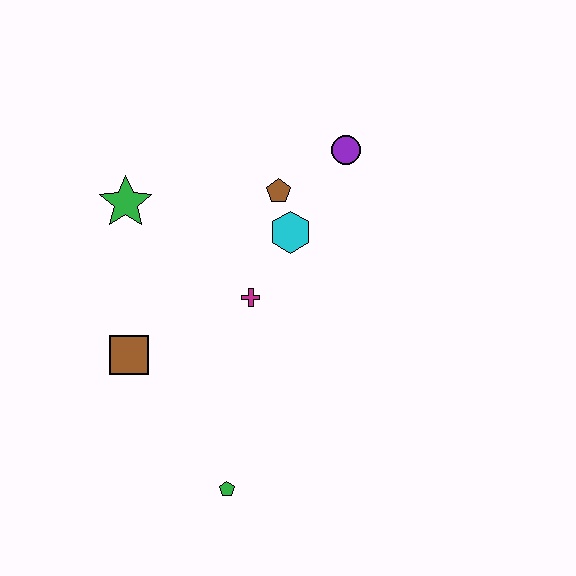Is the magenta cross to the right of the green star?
Yes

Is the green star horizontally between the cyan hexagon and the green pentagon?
No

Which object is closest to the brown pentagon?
The cyan hexagon is closest to the brown pentagon.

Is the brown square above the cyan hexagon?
No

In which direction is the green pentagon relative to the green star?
The green pentagon is below the green star.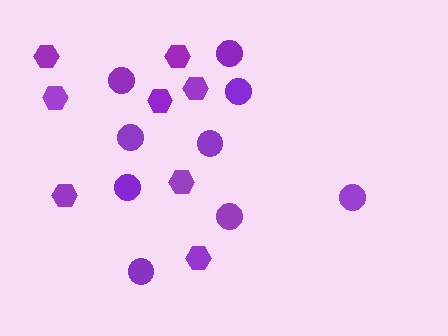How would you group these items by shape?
There are 2 groups: one group of circles (9) and one group of hexagons (8).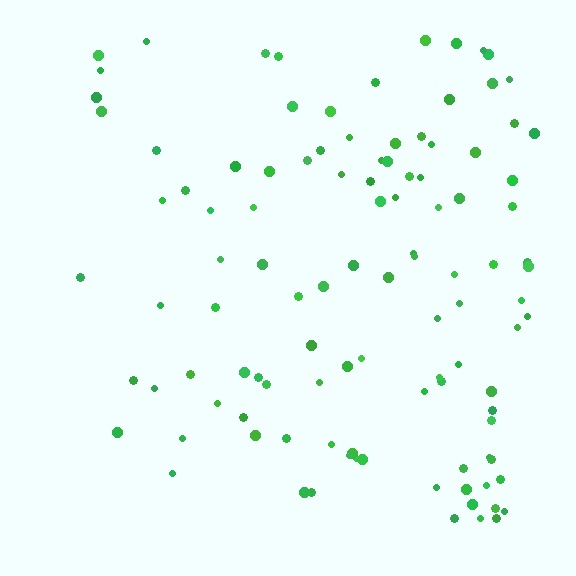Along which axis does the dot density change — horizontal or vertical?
Horizontal.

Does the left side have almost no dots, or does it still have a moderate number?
Still a moderate number, just noticeably fewer than the right.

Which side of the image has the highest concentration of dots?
The right.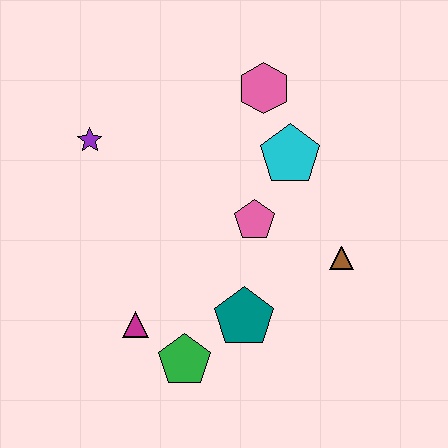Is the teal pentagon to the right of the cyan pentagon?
No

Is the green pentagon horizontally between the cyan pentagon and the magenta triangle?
Yes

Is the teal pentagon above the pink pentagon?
No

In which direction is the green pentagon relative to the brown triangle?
The green pentagon is to the left of the brown triangle.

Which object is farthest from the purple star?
The brown triangle is farthest from the purple star.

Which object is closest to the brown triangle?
The pink pentagon is closest to the brown triangle.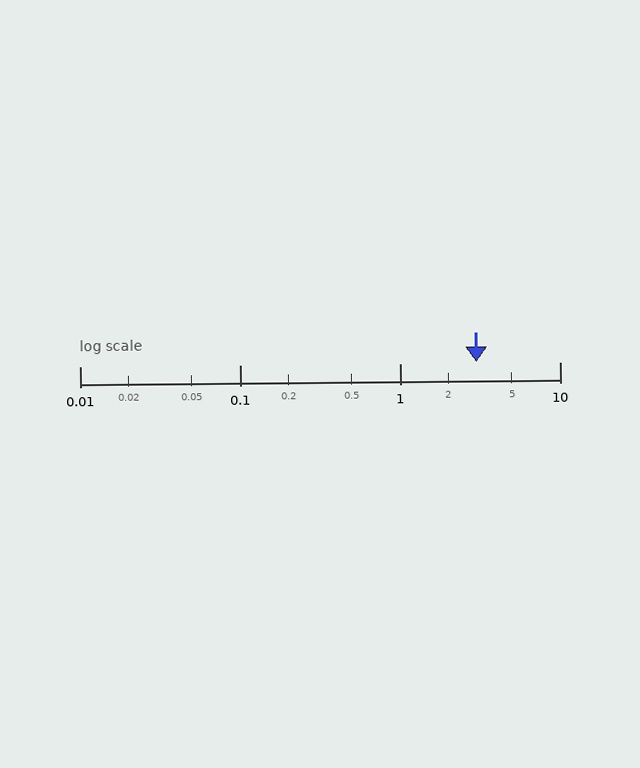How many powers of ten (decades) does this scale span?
The scale spans 3 decades, from 0.01 to 10.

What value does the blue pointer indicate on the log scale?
The pointer indicates approximately 3.